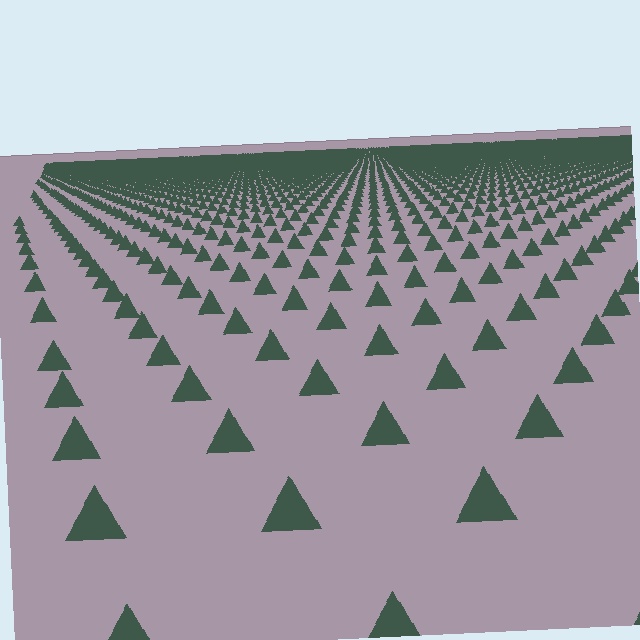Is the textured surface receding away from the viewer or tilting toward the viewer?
The surface is receding away from the viewer. Texture elements get smaller and denser toward the top.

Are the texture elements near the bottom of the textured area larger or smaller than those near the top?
Larger. Near the bottom, elements are closer to the viewer and appear at a bigger on-screen size.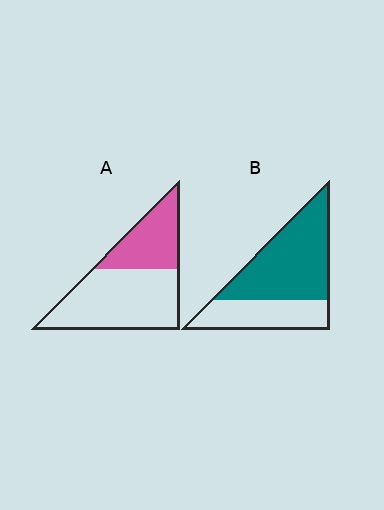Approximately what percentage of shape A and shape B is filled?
A is approximately 35% and B is approximately 65%.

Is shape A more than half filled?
No.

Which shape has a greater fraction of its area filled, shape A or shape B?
Shape B.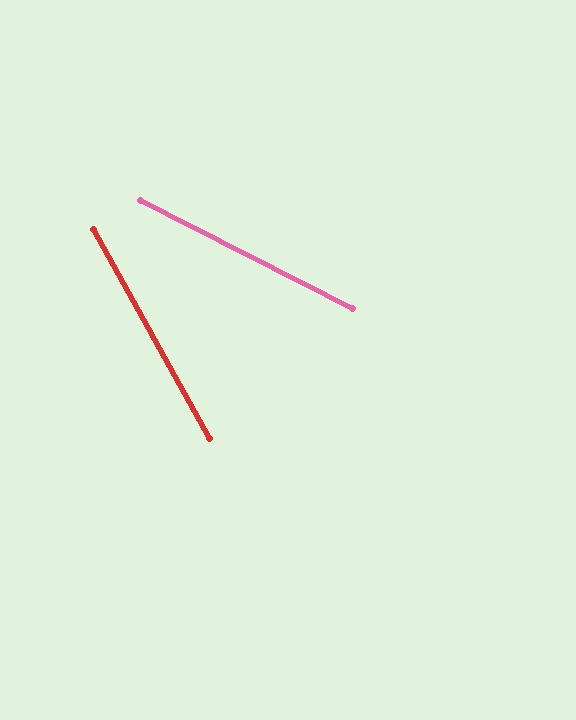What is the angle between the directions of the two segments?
Approximately 34 degrees.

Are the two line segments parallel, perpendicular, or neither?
Neither parallel nor perpendicular — they differ by about 34°.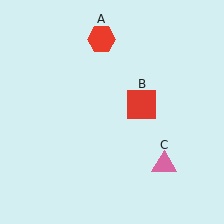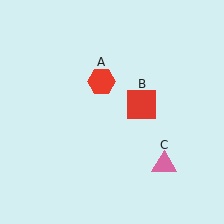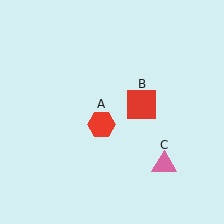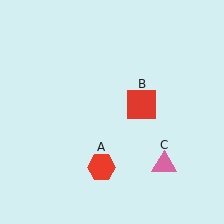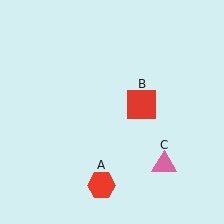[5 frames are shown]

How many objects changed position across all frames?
1 object changed position: red hexagon (object A).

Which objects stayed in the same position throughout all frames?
Red square (object B) and pink triangle (object C) remained stationary.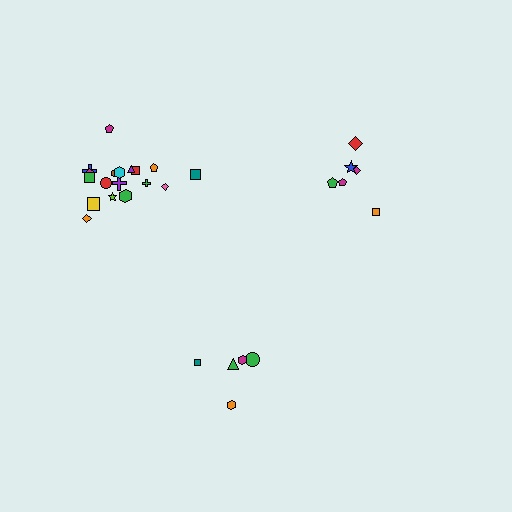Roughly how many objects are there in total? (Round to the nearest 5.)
Roughly 30 objects in total.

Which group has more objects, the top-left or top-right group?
The top-left group.